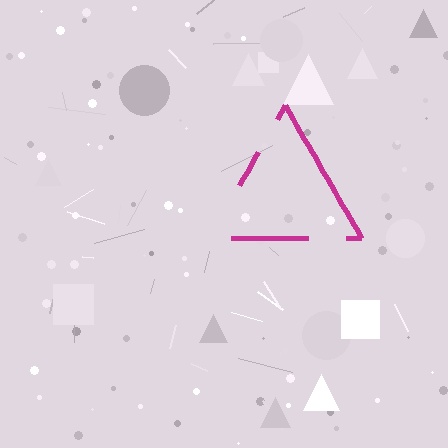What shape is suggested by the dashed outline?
The dashed outline suggests a triangle.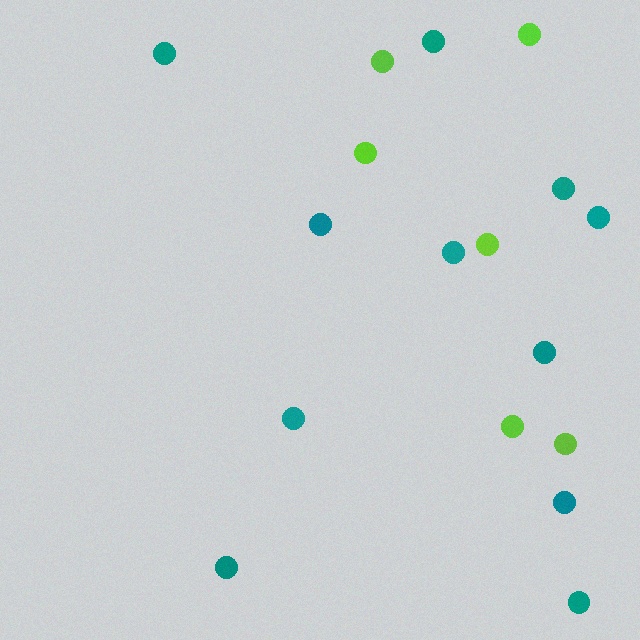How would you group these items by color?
There are 2 groups: one group of teal circles (11) and one group of lime circles (6).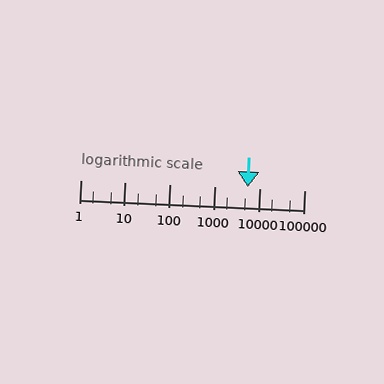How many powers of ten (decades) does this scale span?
The scale spans 5 decades, from 1 to 100000.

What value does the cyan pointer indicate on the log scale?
The pointer indicates approximately 5500.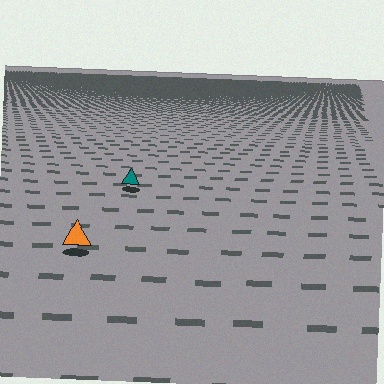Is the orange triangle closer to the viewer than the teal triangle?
Yes. The orange triangle is closer — you can tell from the texture gradient: the ground texture is coarser near it.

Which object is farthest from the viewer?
The teal triangle is farthest from the viewer. It appears smaller and the ground texture around it is denser.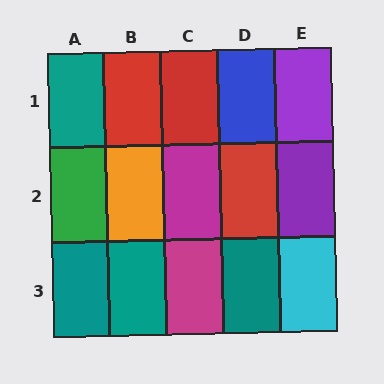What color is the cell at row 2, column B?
Orange.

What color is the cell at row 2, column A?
Green.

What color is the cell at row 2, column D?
Red.